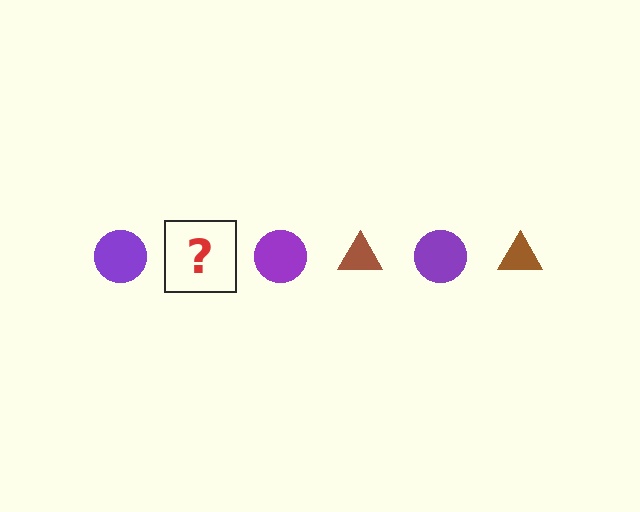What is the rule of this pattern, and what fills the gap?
The rule is that the pattern alternates between purple circle and brown triangle. The gap should be filled with a brown triangle.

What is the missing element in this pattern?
The missing element is a brown triangle.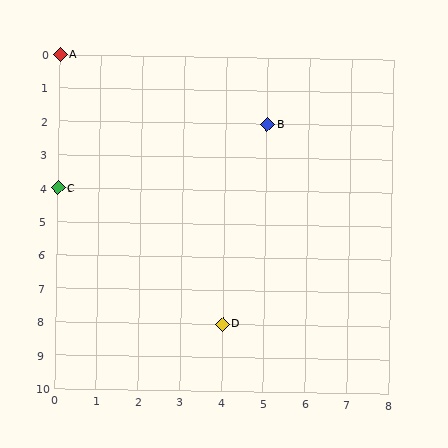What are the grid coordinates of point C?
Point C is at grid coordinates (0, 4).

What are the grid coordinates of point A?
Point A is at grid coordinates (0, 0).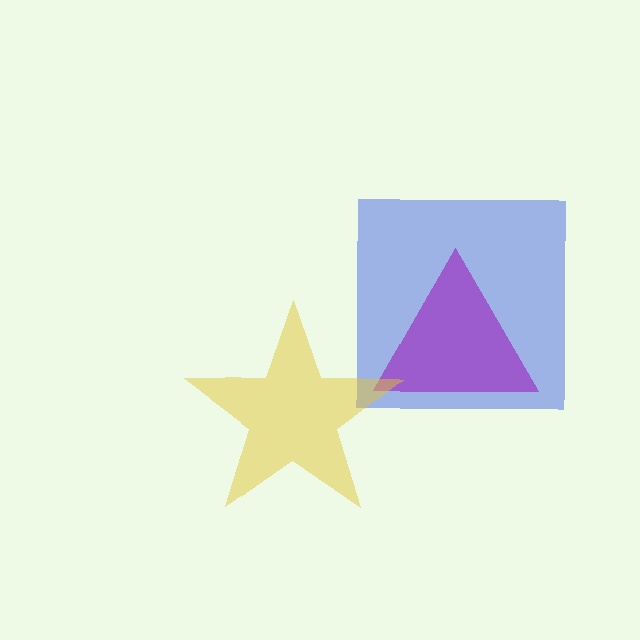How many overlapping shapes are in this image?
There are 3 overlapping shapes in the image.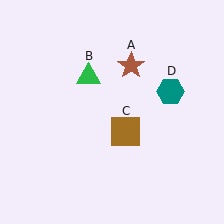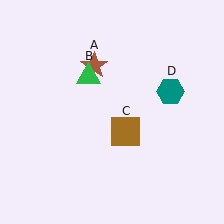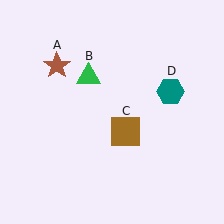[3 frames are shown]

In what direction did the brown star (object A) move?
The brown star (object A) moved left.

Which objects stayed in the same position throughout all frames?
Green triangle (object B) and brown square (object C) and teal hexagon (object D) remained stationary.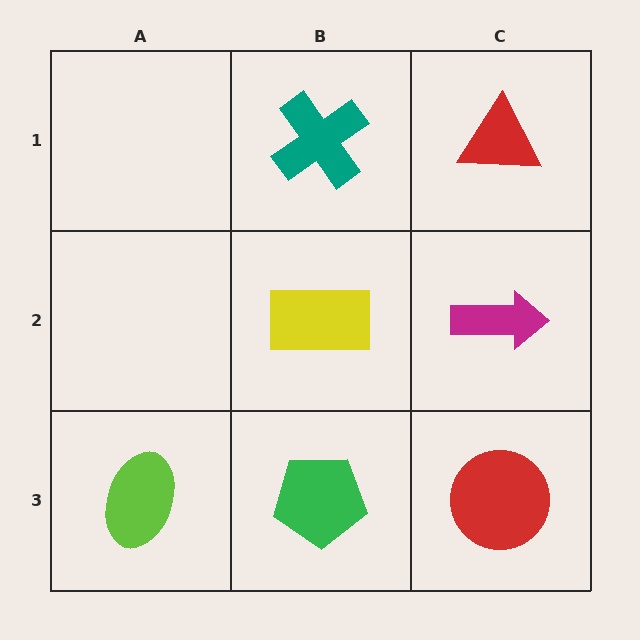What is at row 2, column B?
A yellow rectangle.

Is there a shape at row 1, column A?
No, that cell is empty.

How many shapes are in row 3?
3 shapes.